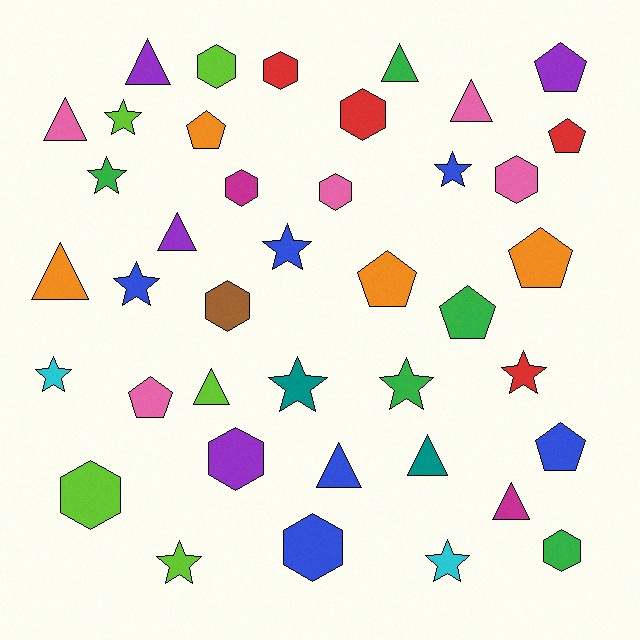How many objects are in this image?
There are 40 objects.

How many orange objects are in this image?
There are 4 orange objects.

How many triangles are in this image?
There are 10 triangles.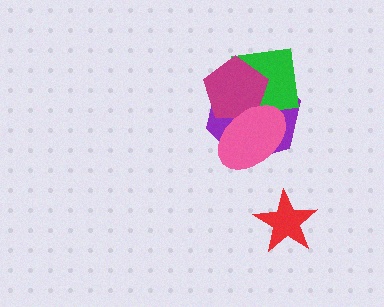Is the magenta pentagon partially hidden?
Yes, it is partially covered by another shape.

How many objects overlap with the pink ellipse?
3 objects overlap with the pink ellipse.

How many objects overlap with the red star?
0 objects overlap with the red star.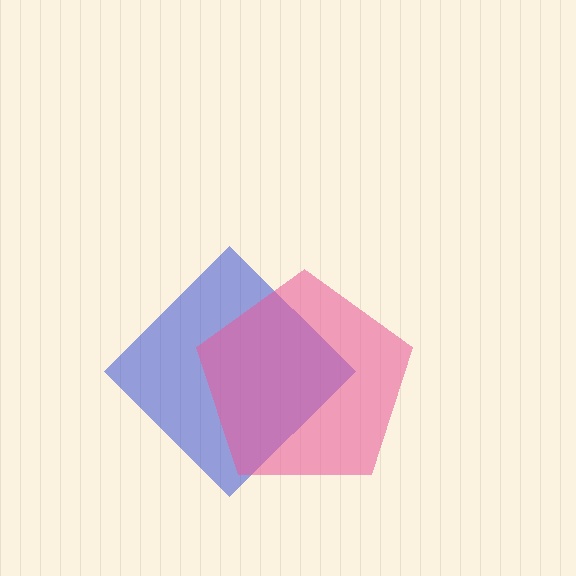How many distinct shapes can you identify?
There are 2 distinct shapes: a blue diamond, a pink pentagon.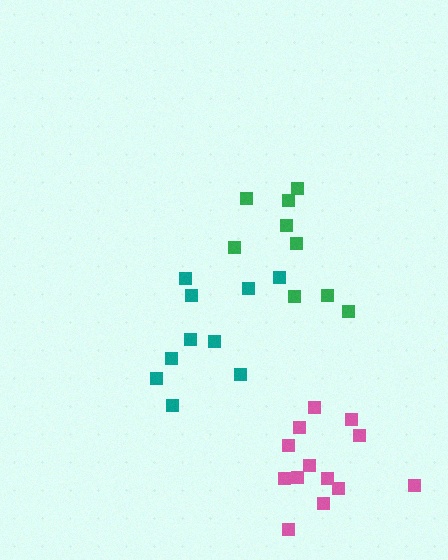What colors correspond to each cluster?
The clusters are colored: teal, green, pink.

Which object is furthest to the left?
The teal cluster is leftmost.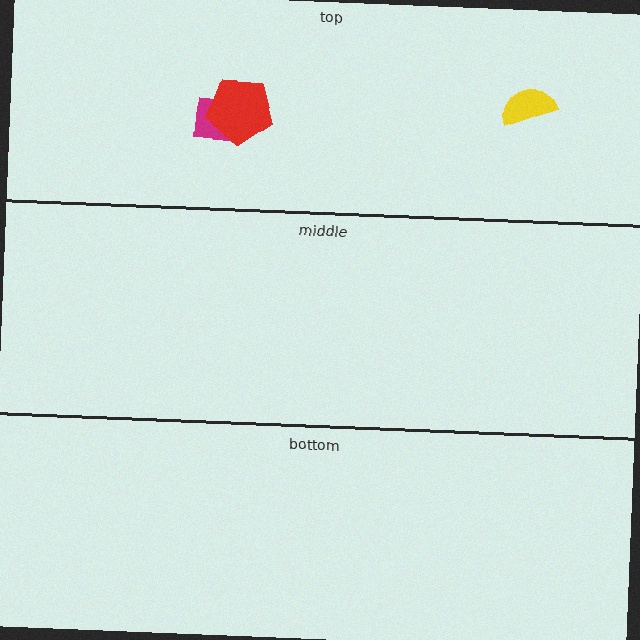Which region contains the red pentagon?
The top region.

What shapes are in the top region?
The magenta square, the yellow semicircle, the red pentagon.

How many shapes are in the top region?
3.